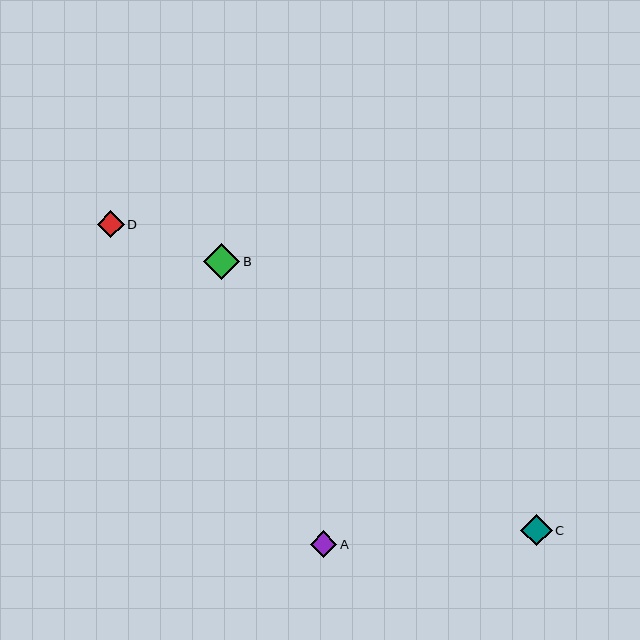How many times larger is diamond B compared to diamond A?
Diamond B is approximately 1.4 times the size of diamond A.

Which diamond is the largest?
Diamond B is the largest with a size of approximately 36 pixels.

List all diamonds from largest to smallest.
From largest to smallest: B, C, D, A.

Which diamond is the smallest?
Diamond A is the smallest with a size of approximately 27 pixels.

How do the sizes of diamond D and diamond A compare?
Diamond D and diamond A are approximately the same size.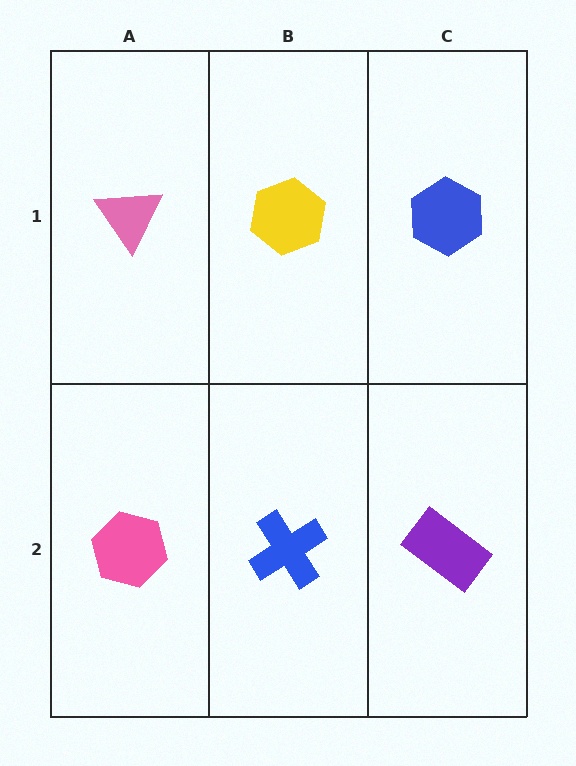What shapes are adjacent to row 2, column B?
A yellow hexagon (row 1, column B), a pink hexagon (row 2, column A), a purple rectangle (row 2, column C).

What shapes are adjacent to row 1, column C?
A purple rectangle (row 2, column C), a yellow hexagon (row 1, column B).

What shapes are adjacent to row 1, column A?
A pink hexagon (row 2, column A), a yellow hexagon (row 1, column B).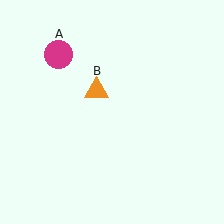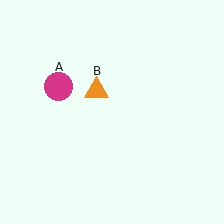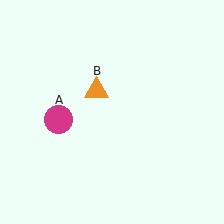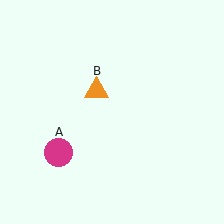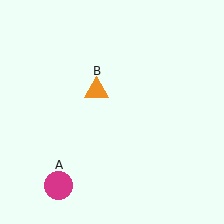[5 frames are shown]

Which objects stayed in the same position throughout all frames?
Orange triangle (object B) remained stationary.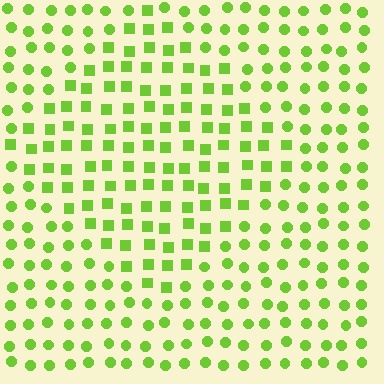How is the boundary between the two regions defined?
The boundary is defined by a change in element shape: squares inside vs. circles outside. All elements share the same color and spacing.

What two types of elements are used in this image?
The image uses squares inside the diamond region and circles outside it.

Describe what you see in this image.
The image is filled with small lime elements arranged in a uniform grid. A diamond-shaped region contains squares, while the surrounding area contains circles. The boundary is defined purely by the change in element shape.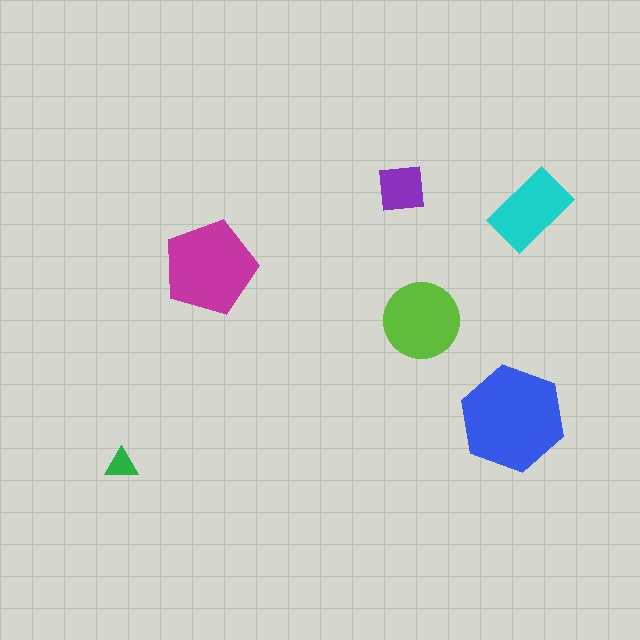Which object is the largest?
The blue hexagon.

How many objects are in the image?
There are 6 objects in the image.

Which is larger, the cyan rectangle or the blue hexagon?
The blue hexagon.